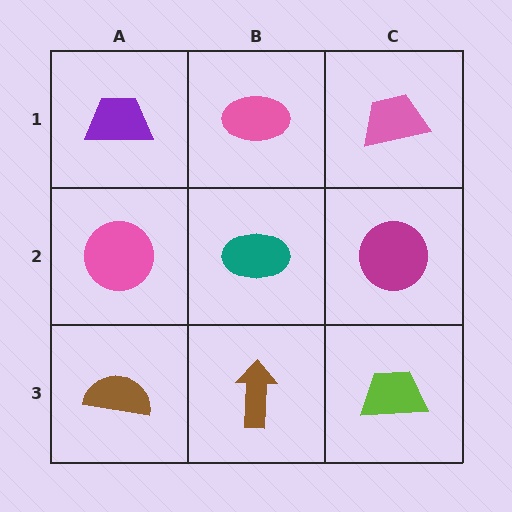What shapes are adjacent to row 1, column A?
A pink circle (row 2, column A), a pink ellipse (row 1, column B).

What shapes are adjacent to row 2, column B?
A pink ellipse (row 1, column B), a brown arrow (row 3, column B), a pink circle (row 2, column A), a magenta circle (row 2, column C).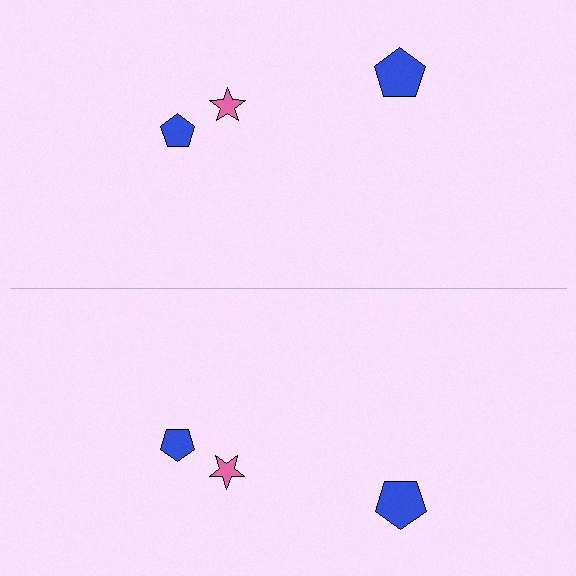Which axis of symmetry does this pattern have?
The pattern has a horizontal axis of symmetry running through the center of the image.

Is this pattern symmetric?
Yes, this pattern has bilateral (reflection) symmetry.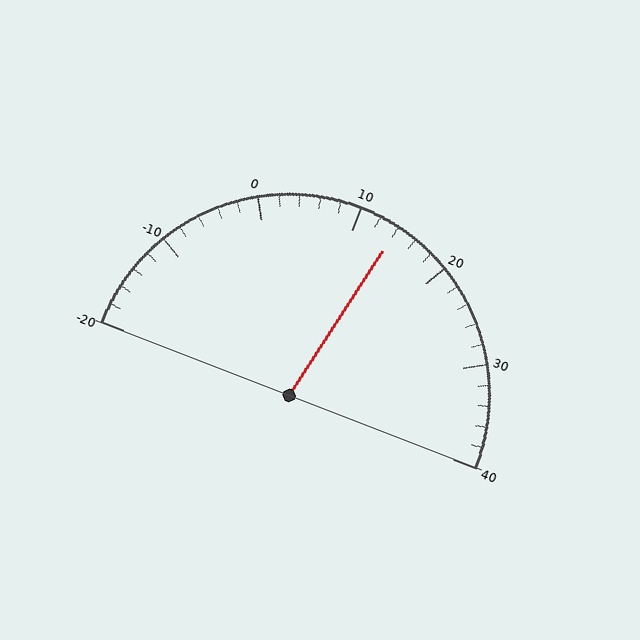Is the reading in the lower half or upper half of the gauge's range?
The reading is in the upper half of the range (-20 to 40).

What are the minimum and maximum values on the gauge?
The gauge ranges from -20 to 40.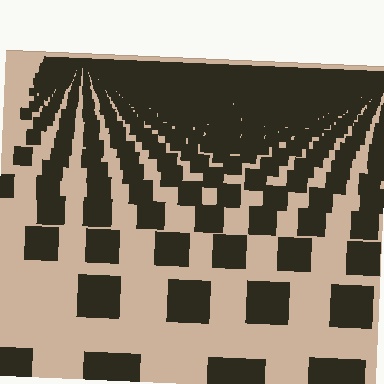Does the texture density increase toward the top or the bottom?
Density increases toward the top.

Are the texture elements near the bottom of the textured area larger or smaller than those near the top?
Larger. Near the bottom, elements are closer to the viewer and appear at a bigger on-screen size.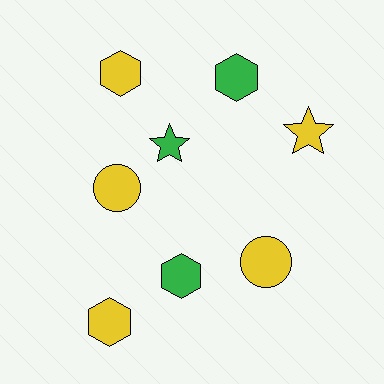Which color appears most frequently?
Yellow, with 5 objects.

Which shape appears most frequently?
Hexagon, with 4 objects.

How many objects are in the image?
There are 8 objects.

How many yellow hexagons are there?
There are 2 yellow hexagons.